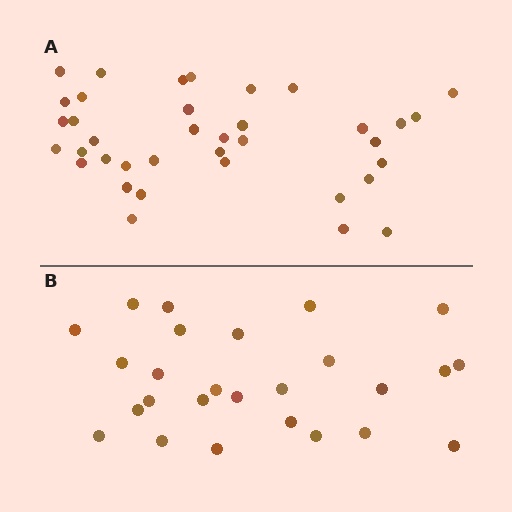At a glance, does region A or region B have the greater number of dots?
Region A (the top region) has more dots.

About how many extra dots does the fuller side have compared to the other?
Region A has roughly 12 or so more dots than region B.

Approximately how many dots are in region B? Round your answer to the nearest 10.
About 30 dots. (The exact count is 26, which rounds to 30.)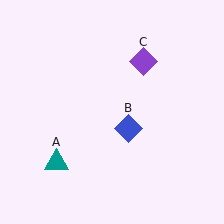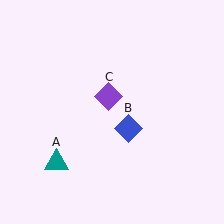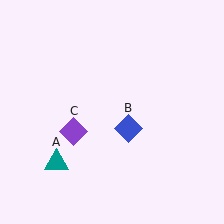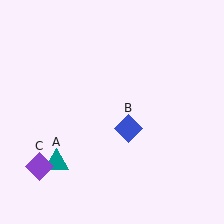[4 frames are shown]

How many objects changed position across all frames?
1 object changed position: purple diamond (object C).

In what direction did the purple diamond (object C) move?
The purple diamond (object C) moved down and to the left.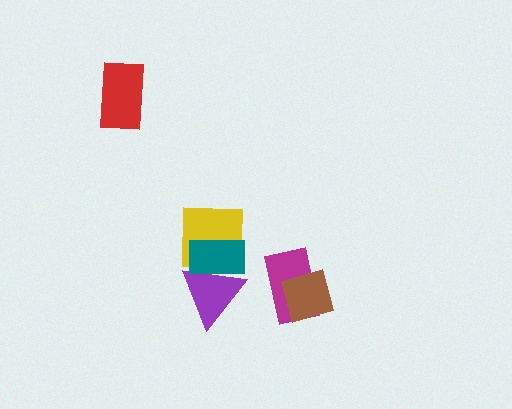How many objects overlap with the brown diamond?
1 object overlaps with the brown diamond.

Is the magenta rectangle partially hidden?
Yes, it is partially covered by another shape.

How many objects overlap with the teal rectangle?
2 objects overlap with the teal rectangle.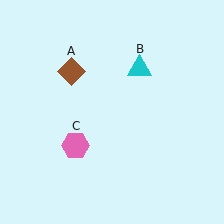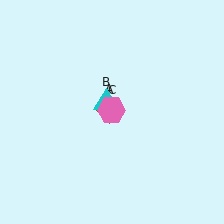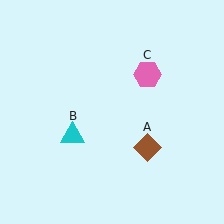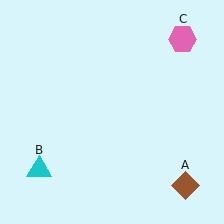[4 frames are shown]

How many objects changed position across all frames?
3 objects changed position: brown diamond (object A), cyan triangle (object B), pink hexagon (object C).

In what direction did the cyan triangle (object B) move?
The cyan triangle (object B) moved down and to the left.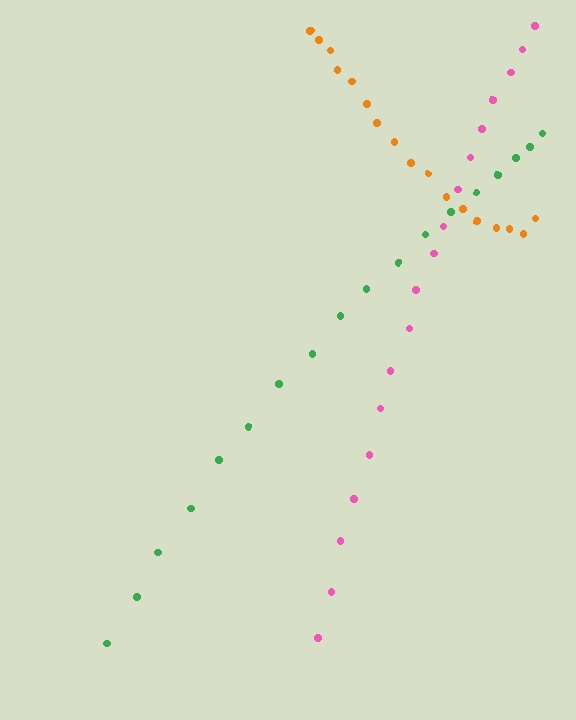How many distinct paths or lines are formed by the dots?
There are 3 distinct paths.